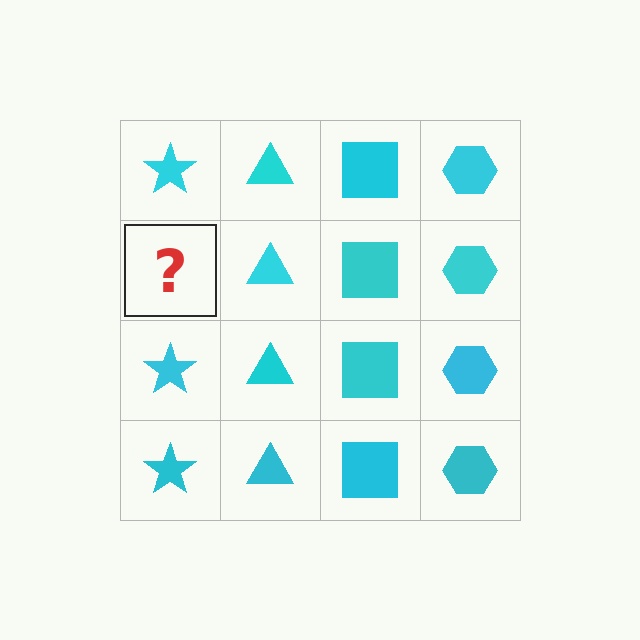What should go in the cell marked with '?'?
The missing cell should contain a cyan star.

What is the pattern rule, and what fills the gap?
The rule is that each column has a consistent shape. The gap should be filled with a cyan star.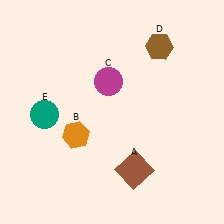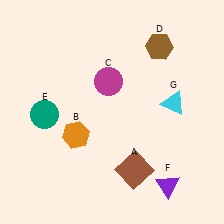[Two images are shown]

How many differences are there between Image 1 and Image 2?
There are 2 differences between the two images.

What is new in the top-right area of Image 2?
A cyan triangle (G) was added in the top-right area of Image 2.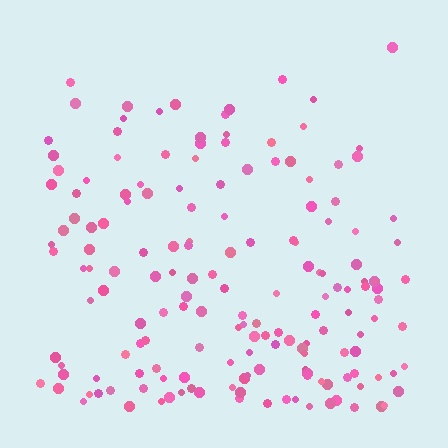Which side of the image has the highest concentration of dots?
The bottom.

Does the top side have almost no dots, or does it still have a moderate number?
Still a moderate number, just noticeably fewer than the bottom.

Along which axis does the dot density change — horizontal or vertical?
Vertical.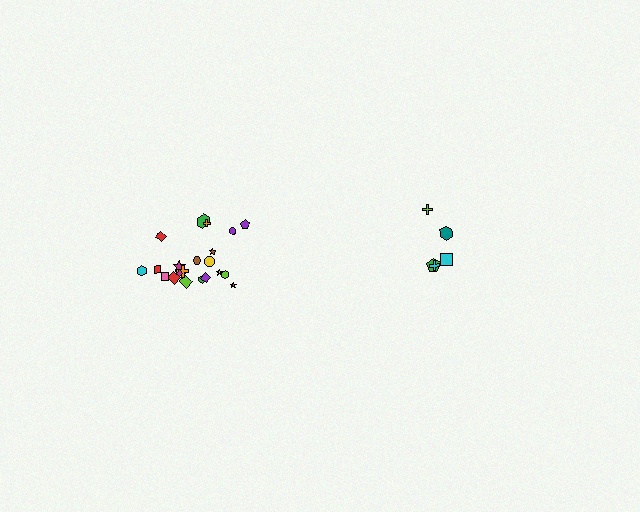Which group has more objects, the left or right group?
The left group.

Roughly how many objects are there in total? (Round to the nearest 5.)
Roughly 25 objects in total.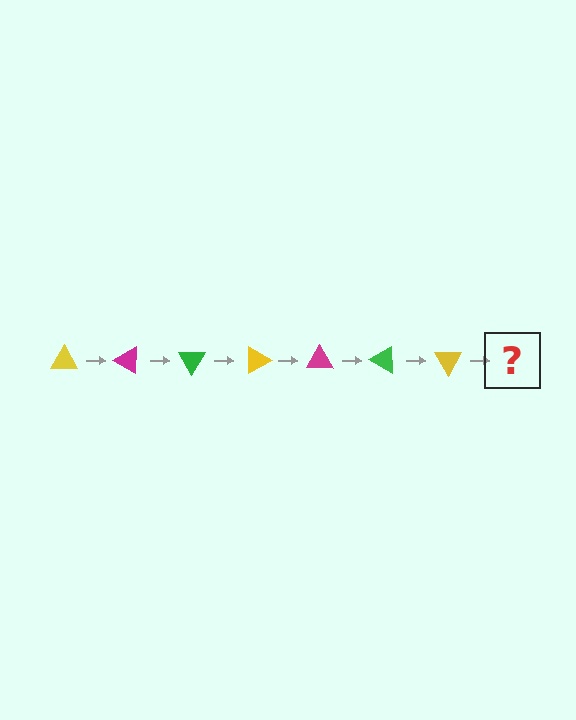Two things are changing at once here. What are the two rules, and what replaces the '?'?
The two rules are that it rotates 30 degrees each step and the color cycles through yellow, magenta, and green. The '?' should be a magenta triangle, rotated 210 degrees from the start.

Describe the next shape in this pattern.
It should be a magenta triangle, rotated 210 degrees from the start.